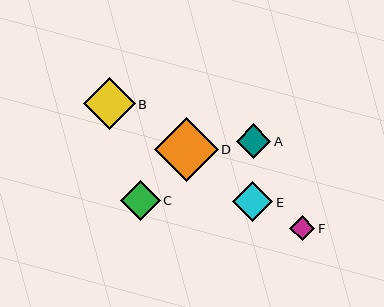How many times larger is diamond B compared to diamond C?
Diamond B is approximately 1.3 times the size of diamond C.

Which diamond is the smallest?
Diamond F is the smallest with a size of approximately 26 pixels.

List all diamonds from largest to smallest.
From largest to smallest: D, B, E, C, A, F.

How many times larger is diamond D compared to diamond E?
Diamond D is approximately 1.6 times the size of diamond E.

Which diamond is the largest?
Diamond D is the largest with a size of approximately 64 pixels.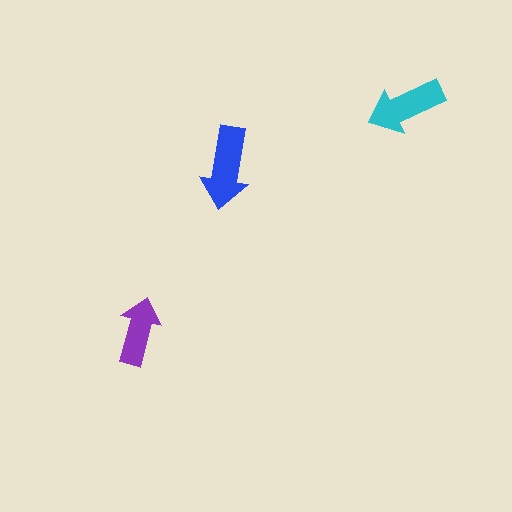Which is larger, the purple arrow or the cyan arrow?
The cyan one.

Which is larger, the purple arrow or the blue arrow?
The blue one.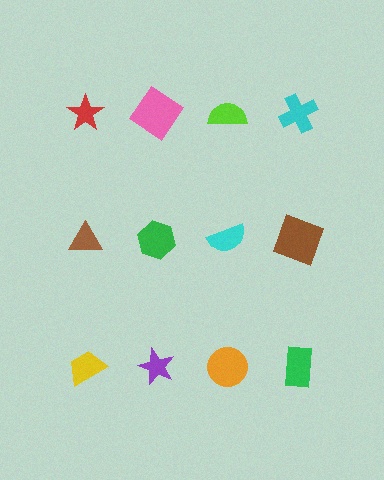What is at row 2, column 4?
A brown square.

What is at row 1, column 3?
A lime semicircle.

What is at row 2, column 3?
A cyan semicircle.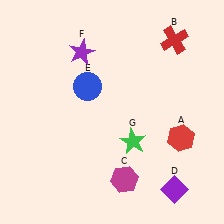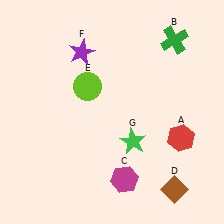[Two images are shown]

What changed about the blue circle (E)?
In Image 1, E is blue. In Image 2, it changed to lime.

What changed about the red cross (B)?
In Image 1, B is red. In Image 2, it changed to green.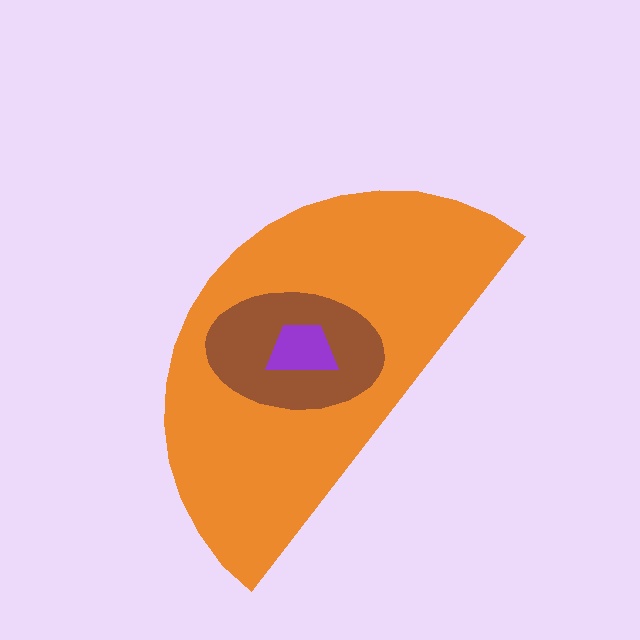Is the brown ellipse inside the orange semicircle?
Yes.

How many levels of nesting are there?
3.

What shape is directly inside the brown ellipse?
The purple trapezoid.